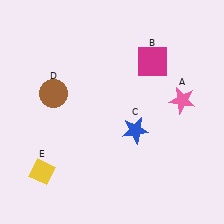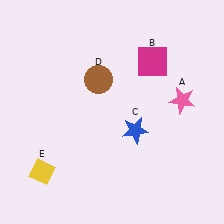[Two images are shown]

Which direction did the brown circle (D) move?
The brown circle (D) moved right.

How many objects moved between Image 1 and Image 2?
1 object moved between the two images.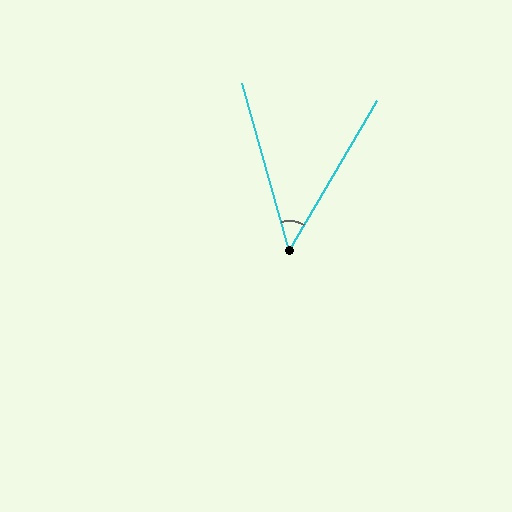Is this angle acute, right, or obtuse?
It is acute.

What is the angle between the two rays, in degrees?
Approximately 46 degrees.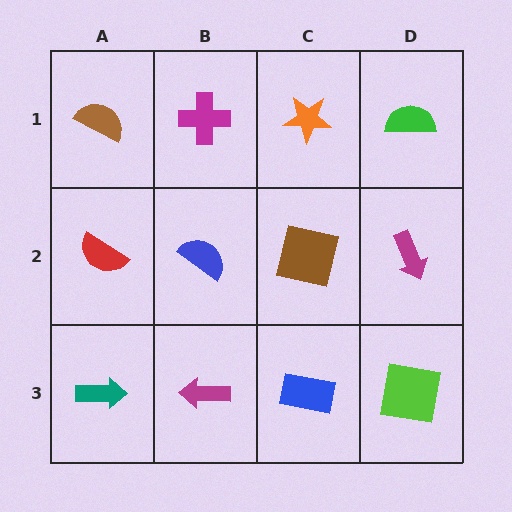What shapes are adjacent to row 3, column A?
A red semicircle (row 2, column A), a magenta arrow (row 3, column B).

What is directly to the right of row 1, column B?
An orange star.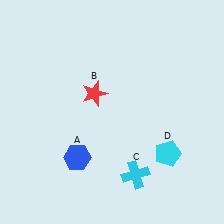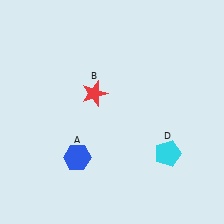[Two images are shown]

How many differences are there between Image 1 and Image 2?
There is 1 difference between the two images.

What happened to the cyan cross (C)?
The cyan cross (C) was removed in Image 2. It was in the bottom-right area of Image 1.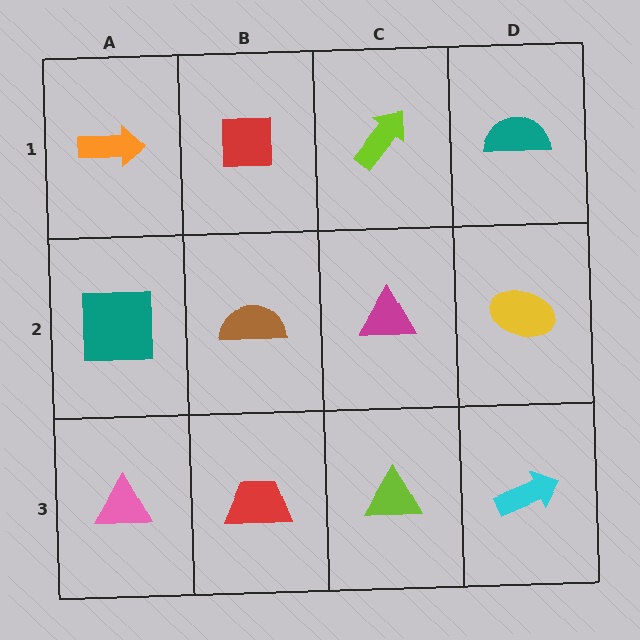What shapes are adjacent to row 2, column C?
A lime arrow (row 1, column C), a lime triangle (row 3, column C), a brown semicircle (row 2, column B), a yellow ellipse (row 2, column D).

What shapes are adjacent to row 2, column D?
A teal semicircle (row 1, column D), a cyan arrow (row 3, column D), a magenta triangle (row 2, column C).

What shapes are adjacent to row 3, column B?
A brown semicircle (row 2, column B), a pink triangle (row 3, column A), a lime triangle (row 3, column C).